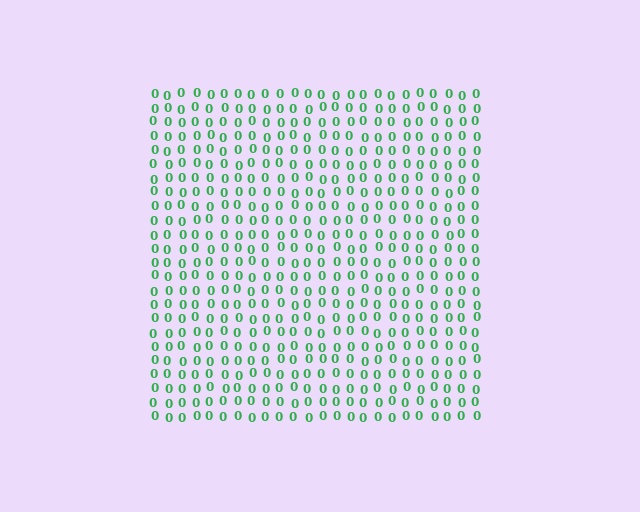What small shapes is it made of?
It is made of small digit 0's.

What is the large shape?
The large shape is a square.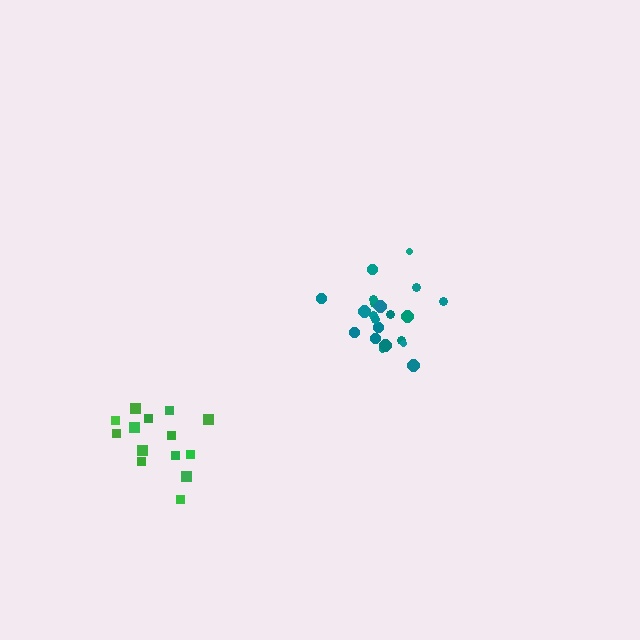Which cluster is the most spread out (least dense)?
Green.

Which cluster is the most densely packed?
Teal.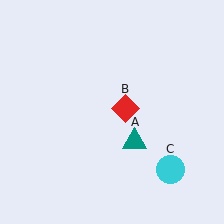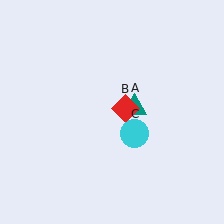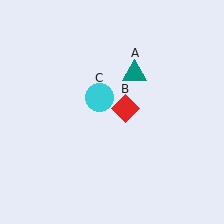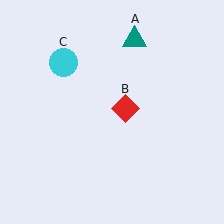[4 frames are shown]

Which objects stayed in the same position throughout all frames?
Red diamond (object B) remained stationary.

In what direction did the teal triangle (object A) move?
The teal triangle (object A) moved up.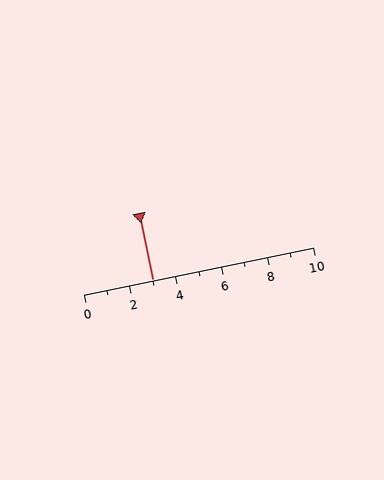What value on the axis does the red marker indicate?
The marker indicates approximately 3.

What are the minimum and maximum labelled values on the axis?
The axis runs from 0 to 10.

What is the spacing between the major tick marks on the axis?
The major ticks are spaced 2 apart.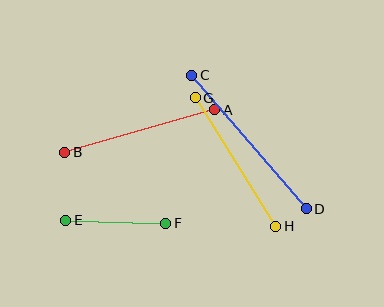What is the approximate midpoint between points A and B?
The midpoint is at approximately (140, 131) pixels.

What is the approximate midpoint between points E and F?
The midpoint is at approximately (116, 222) pixels.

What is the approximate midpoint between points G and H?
The midpoint is at approximately (236, 162) pixels.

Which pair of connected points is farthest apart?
Points C and D are farthest apart.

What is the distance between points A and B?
The distance is approximately 156 pixels.